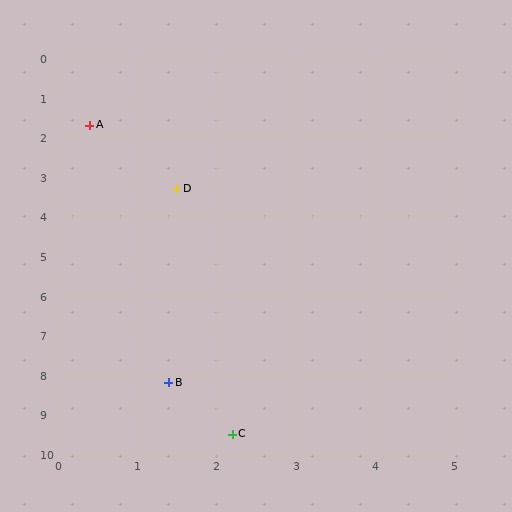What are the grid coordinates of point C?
Point C is at approximately (2.2, 9.5).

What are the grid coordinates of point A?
Point A is at approximately (0.4, 1.7).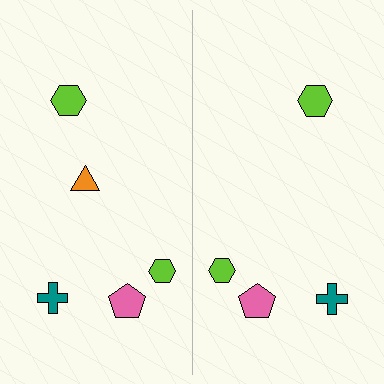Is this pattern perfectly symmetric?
No, the pattern is not perfectly symmetric. A orange triangle is missing from the right side.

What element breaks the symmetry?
A orange triangle is missing from the right side.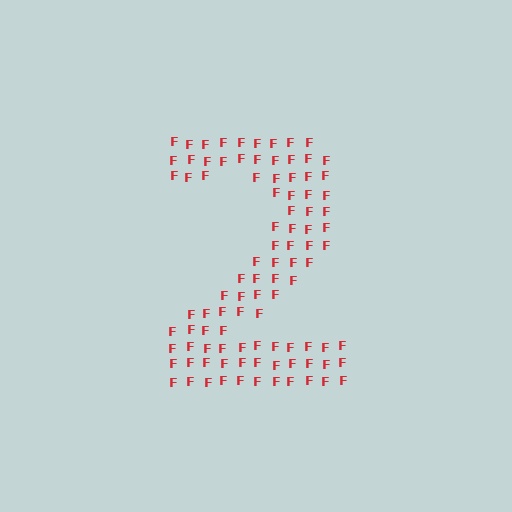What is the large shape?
The large shape is the digit 2.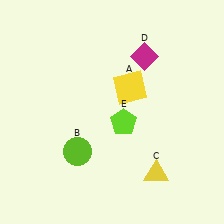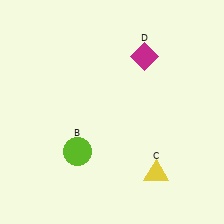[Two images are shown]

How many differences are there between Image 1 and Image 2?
There are 2 differences between the two images.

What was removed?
The yellow square (A), the lime pentagon (E) were removed in Image 2.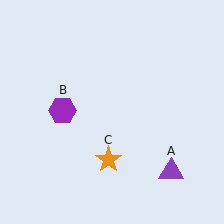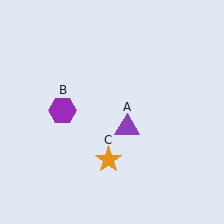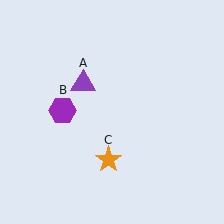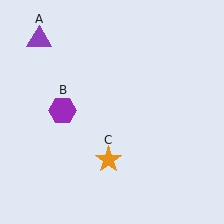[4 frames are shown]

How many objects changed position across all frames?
1 object changed position: purple triangle (object A).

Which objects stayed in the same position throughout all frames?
Purple hexagon (object B) and orange star (object C) remained stationary.